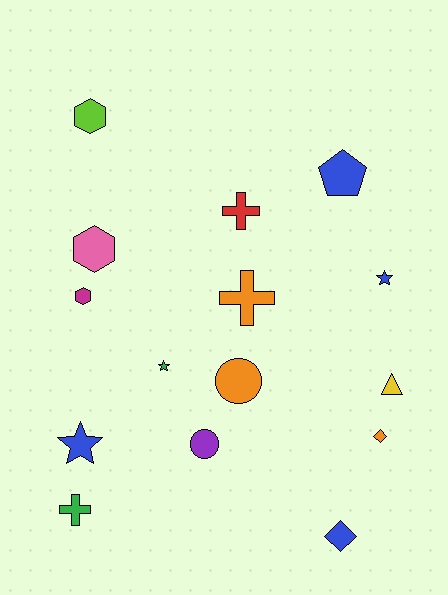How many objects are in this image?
There are 15 objects.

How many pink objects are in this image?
There is 1 pink object.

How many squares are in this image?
There are no squares.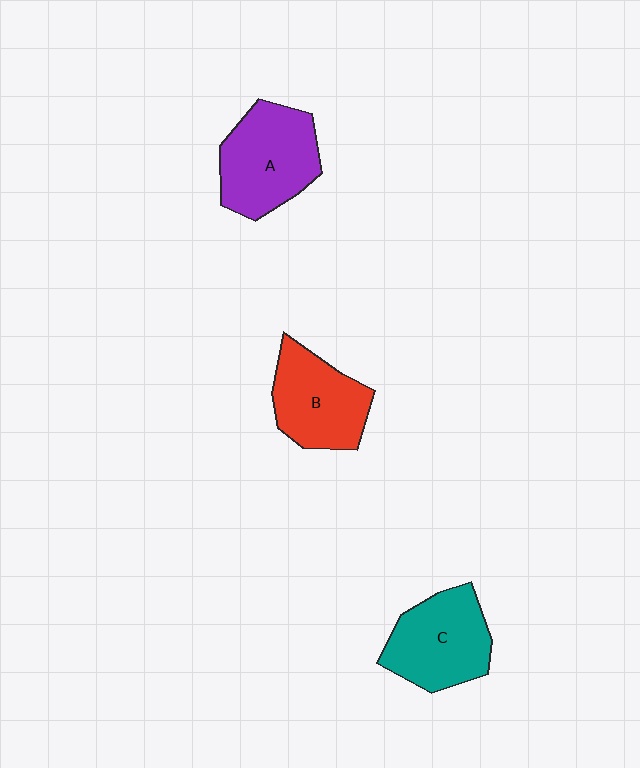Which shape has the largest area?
Shape A (purple).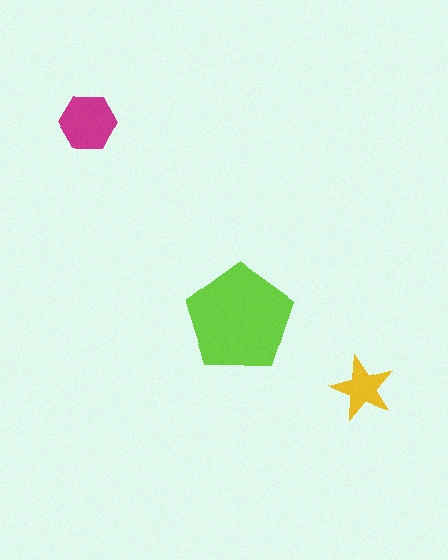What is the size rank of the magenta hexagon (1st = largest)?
2nd.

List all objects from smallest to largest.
The yellow star, the magenta hexagon, the lime pentagon.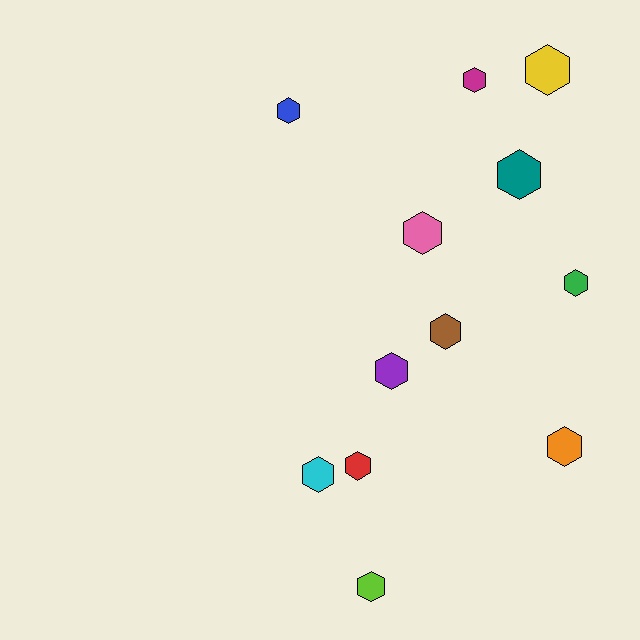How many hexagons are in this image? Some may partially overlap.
There are 12 hexagons.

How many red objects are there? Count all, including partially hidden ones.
There is 1 red object.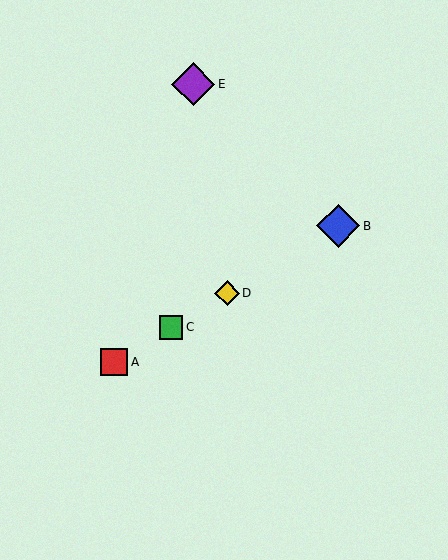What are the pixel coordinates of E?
Object E is at (193, 84).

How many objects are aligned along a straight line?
4 objects (A, B, C, D) are aligned along a straight line.